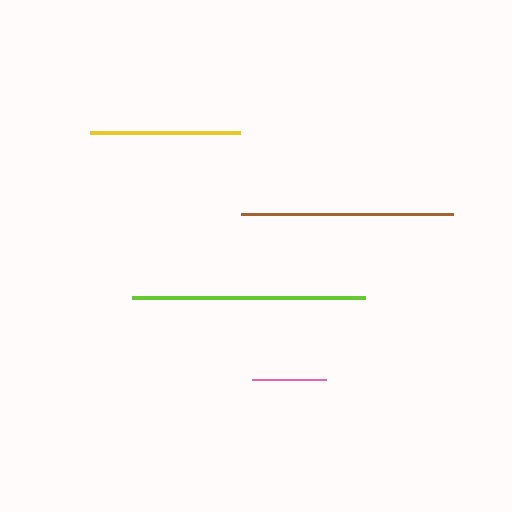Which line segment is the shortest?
The pink line is the shortest at approximately 75 pixels.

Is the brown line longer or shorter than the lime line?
The lime line is longer than the brown line.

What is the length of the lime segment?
The lime segment is approximately 233 pixels long.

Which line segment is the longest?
The lime line is the longest at approximately 233 pixels.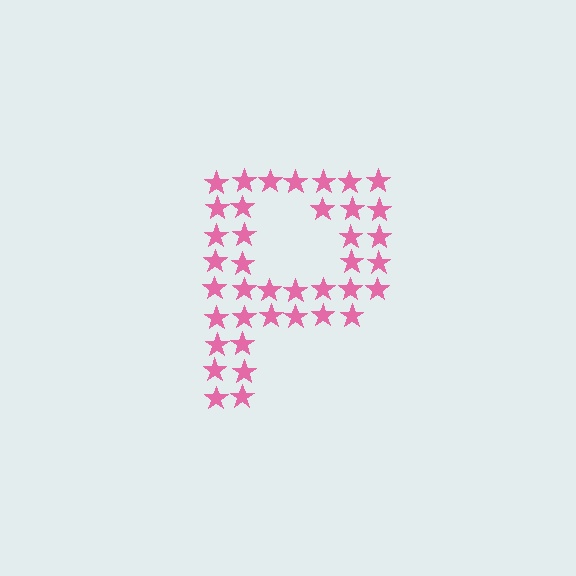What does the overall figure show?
The overall figure shows the letter P.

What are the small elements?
The small elements are stars.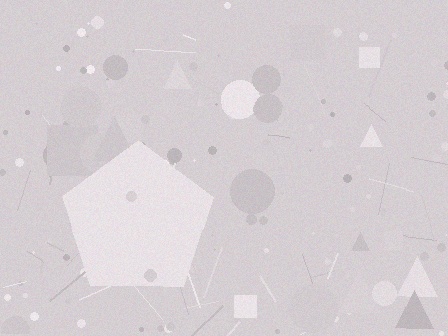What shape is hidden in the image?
A pentagon is hidden in the image.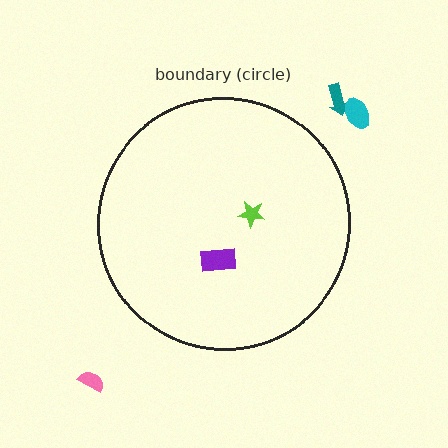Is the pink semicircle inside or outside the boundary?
Outside.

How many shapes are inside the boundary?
2 inside, 3 outside.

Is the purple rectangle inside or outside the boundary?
Inside.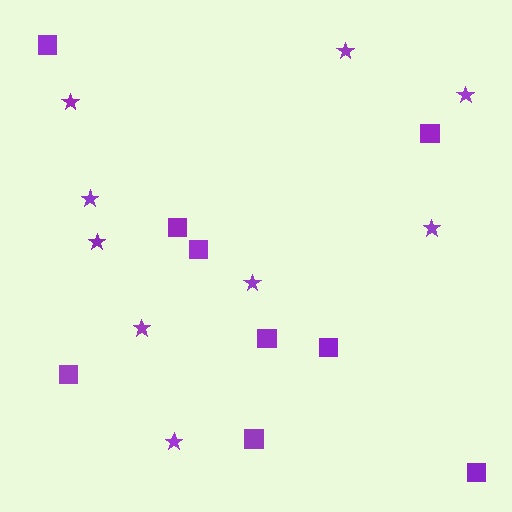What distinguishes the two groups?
There are 2 groups: one group of squares (9) and one group of stars (9).